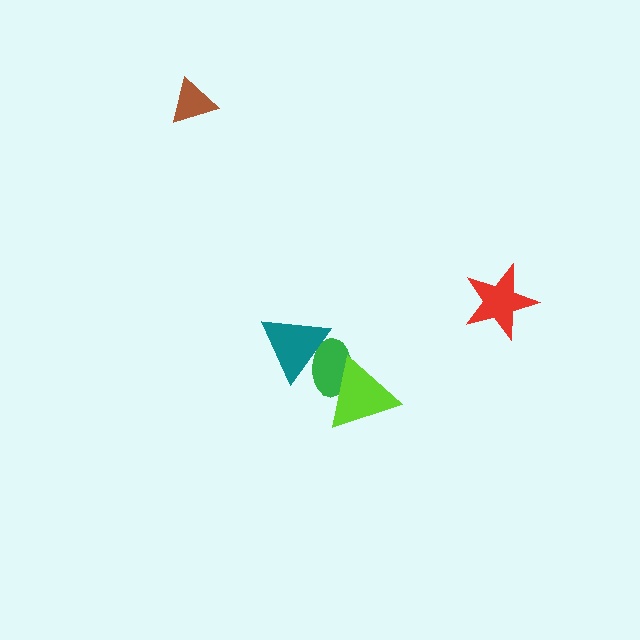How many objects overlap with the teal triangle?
1 object overlaps with the teal triangle.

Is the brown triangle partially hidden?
No, no other shape covers it.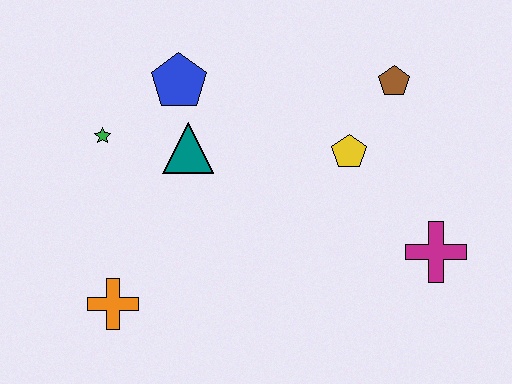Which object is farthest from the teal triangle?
The magenta cross is farthest from the teal triangle.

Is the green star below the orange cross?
No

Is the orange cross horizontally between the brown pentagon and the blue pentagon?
No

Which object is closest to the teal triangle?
The blue pentagon is closest to the teal triangle.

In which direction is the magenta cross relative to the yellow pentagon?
The magenta cross is below the yellow pentagon.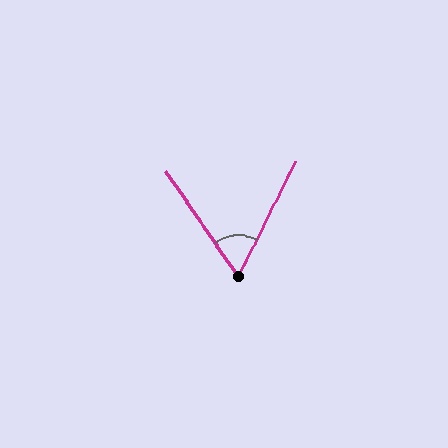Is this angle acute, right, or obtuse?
It is acute.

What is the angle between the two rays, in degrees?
Approximately 61 degrees.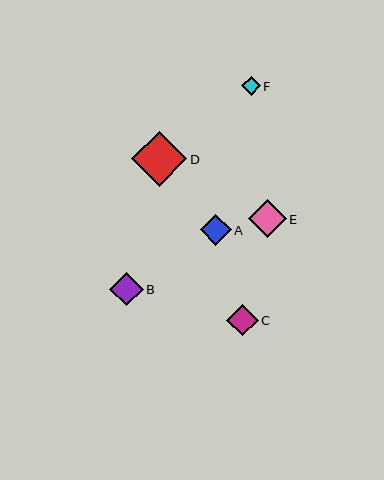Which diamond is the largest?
Diamond D is the largest with a size of approximately 55 pixels.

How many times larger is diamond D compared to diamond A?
Diamond D is approximately 1.8 times the size of diamond A.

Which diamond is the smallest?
Diamond F is the smallest with a size of approximately 18 pixels.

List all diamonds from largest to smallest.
From largest to smallest: D, E, B, C, A, F.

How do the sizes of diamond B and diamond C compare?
Diamond B and diamond C are approximately the same size.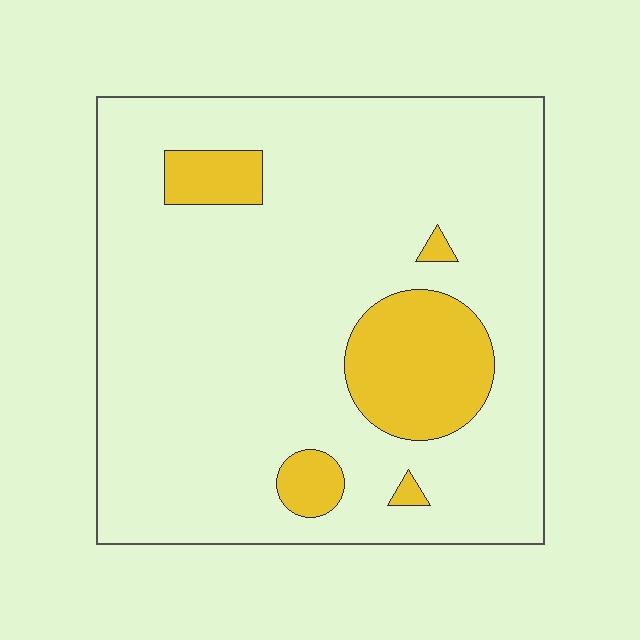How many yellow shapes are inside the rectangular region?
5.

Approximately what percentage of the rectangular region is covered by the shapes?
Approximately 15%.